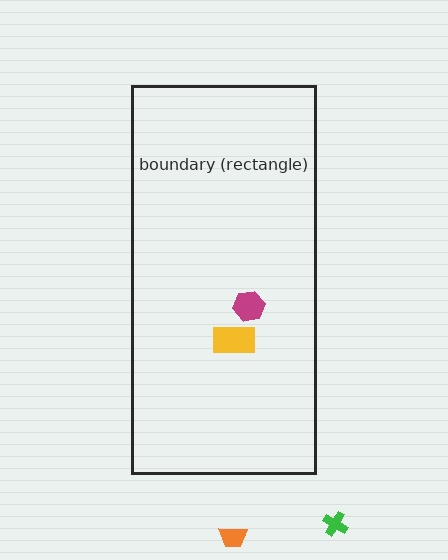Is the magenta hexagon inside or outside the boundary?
Inside.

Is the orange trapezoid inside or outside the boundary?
Outside.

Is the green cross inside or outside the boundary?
Outside.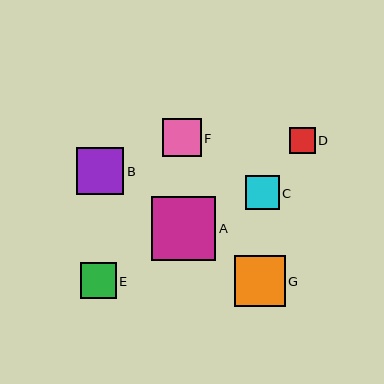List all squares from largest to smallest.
From largest to smallest: A, G, B, F, E, C, D.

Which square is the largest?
Square A is the largest with a size of approximately 64 pixels.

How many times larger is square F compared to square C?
Square F is approximately 1.1 times the size of square C.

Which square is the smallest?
Square D is the smallest with a size of approximately 25 pixels.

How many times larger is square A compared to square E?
Square A is approximately 1.8 times the size of square E.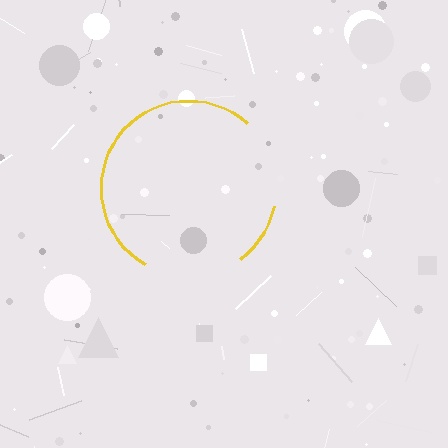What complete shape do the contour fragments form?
The contour fragments form a circle.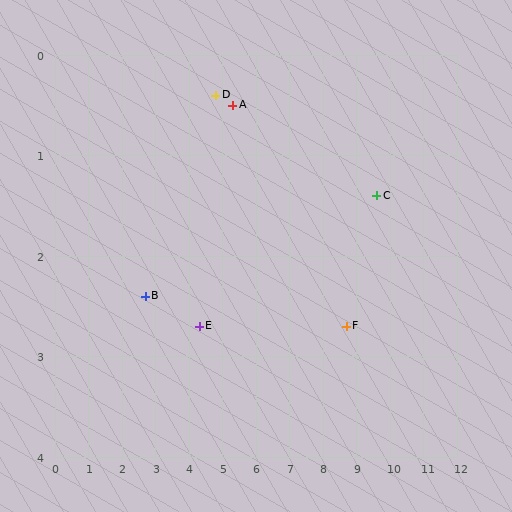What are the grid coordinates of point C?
Point C is at approximately (9.6, 1.4).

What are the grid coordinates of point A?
Point A is at approximately (5.3, 0.5).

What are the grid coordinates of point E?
Point E is at approximately (4.3, 2.7).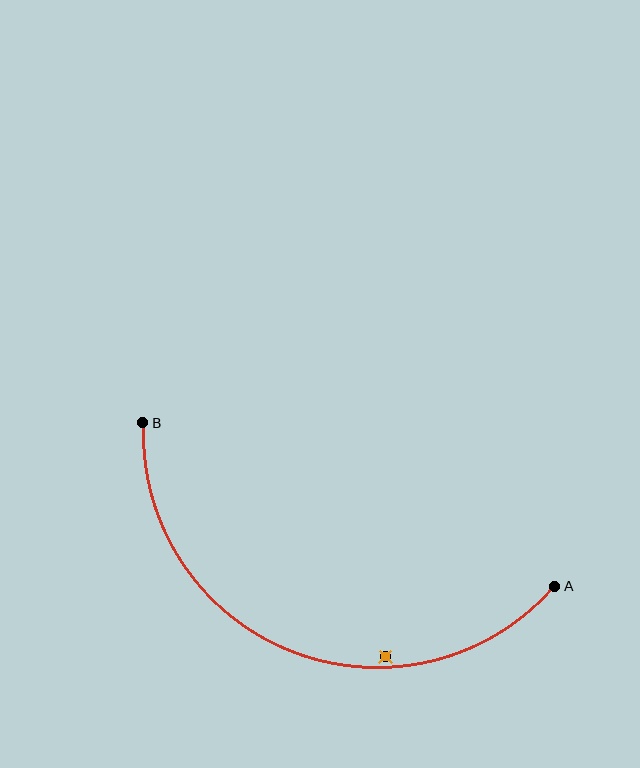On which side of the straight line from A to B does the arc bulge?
The arc bulges below the straight line connecting A and B.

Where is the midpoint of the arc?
The arc midpoint is the point on the curve farthest from the straight line joining A and B. It sits below that line.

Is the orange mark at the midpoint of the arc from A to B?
No — the orange mark does not lie on the arc at all. It sits slightly inside the curve.